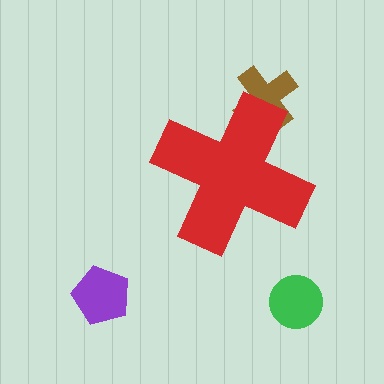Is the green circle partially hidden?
No, the green circle is fully visible.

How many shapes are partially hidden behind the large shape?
1 shape is partially hidden.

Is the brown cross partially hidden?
Yes, the brown cross is partially hidden behind the red cross.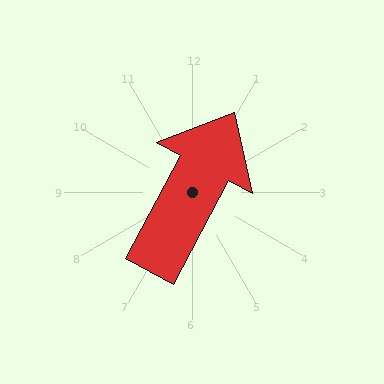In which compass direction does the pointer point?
Northeast.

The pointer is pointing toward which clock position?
Roughly 1 o'clock.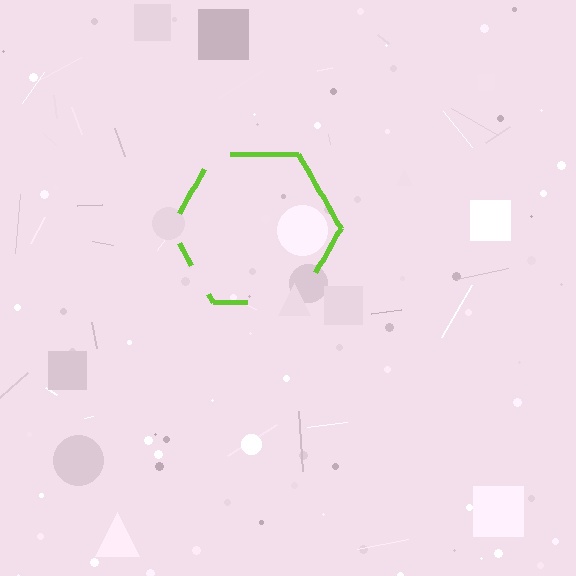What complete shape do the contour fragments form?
The contour fragments form a hexagon.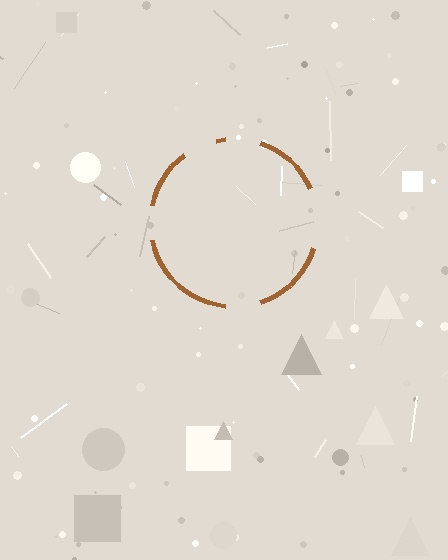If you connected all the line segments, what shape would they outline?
They would outline a circle.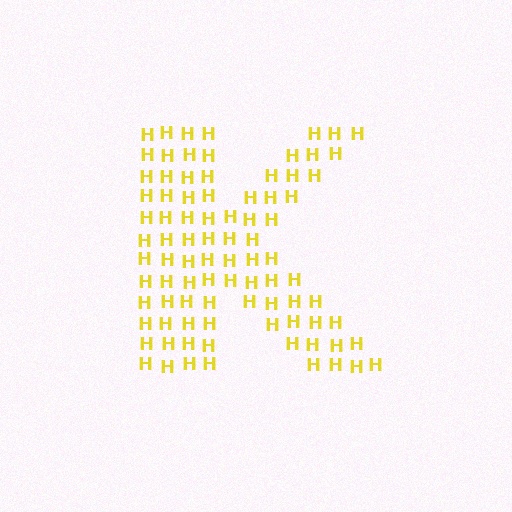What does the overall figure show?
The overall figure shows the letter K.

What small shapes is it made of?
It is made of small letter H's.